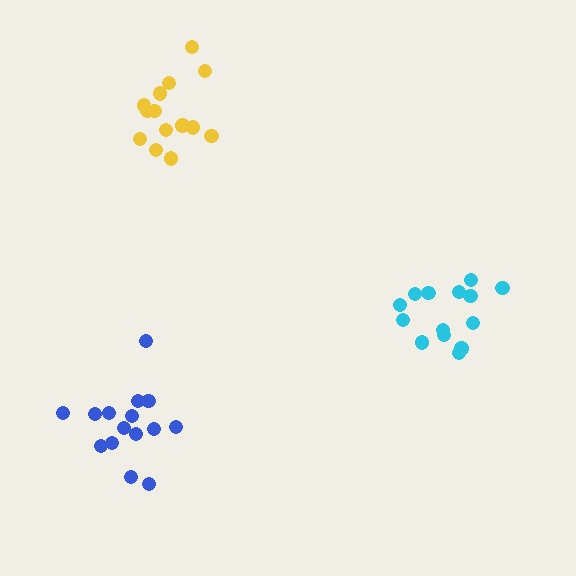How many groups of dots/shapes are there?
There are 3 groups.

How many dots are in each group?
Group 1: 14 dots, Group 2: 14 dots, Group 3: 15 dots (43 total).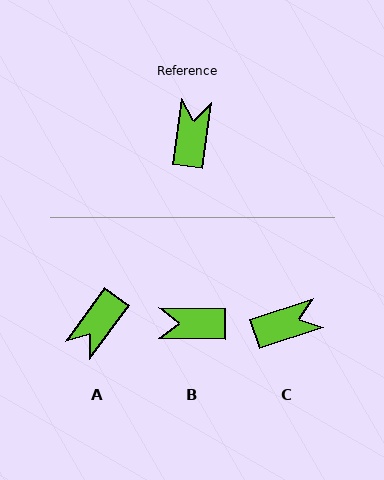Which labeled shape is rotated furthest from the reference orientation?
A, about 151 degrees away.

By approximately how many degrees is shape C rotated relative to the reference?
Approximately 64 degrees clockwise.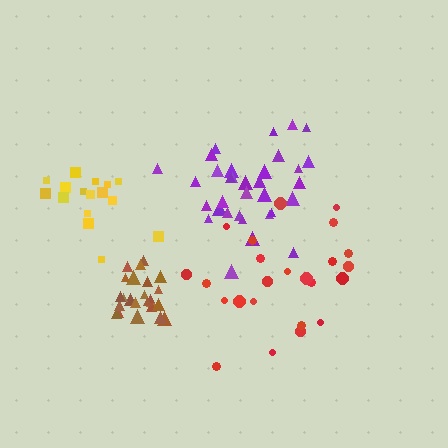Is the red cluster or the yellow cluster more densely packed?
Yellow.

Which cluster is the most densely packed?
Brown.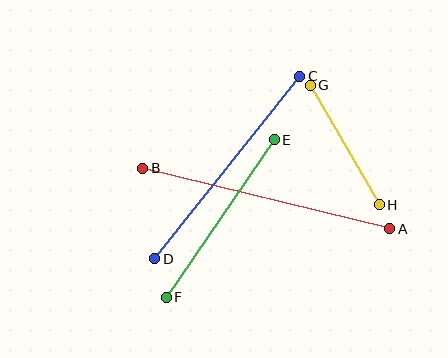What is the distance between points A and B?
The distance is approximately 254 pixels.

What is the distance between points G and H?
The distance is approximately 138 pixels.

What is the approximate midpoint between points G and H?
The midpoint is at approximately (345, 145) pixels.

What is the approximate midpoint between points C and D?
The midpoint is at approximately (227, 167) pixels.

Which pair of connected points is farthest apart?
Points A and B are farthest apart.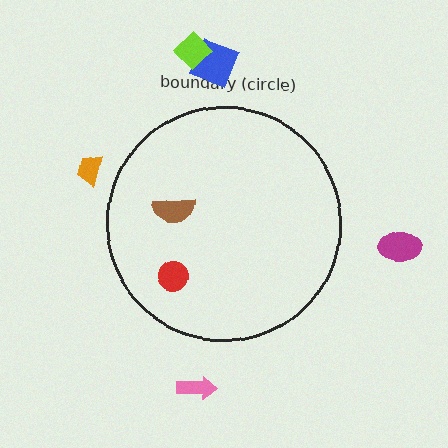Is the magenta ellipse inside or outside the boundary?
Outside.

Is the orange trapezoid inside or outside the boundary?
Outside.